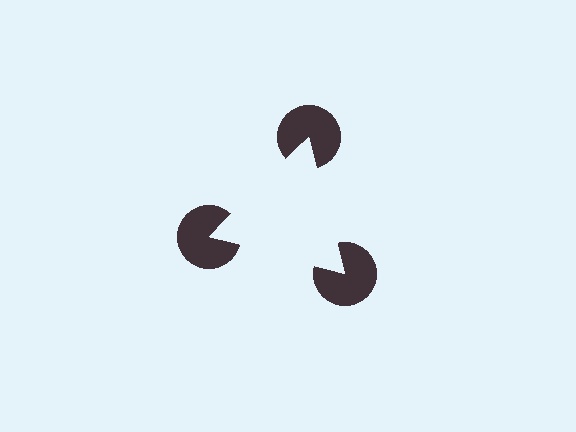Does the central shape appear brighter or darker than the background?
It typically appears slightly brighter than the background, even though no actual brightness change is drawn.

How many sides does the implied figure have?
3 sides.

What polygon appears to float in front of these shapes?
An illusory triangle — its edges are inferred from the aligned wedge cuts in the pac-man discs, not physically drawn.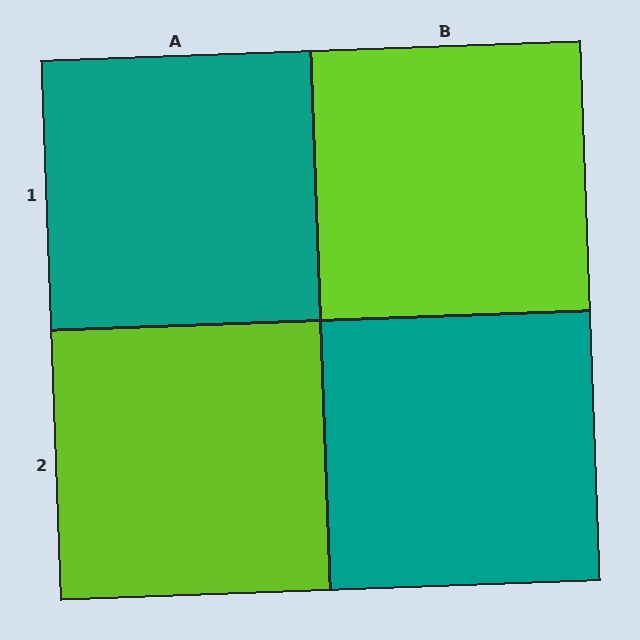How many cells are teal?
2 cells are teal.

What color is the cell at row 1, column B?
Lime.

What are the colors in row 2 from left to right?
Lime, teal.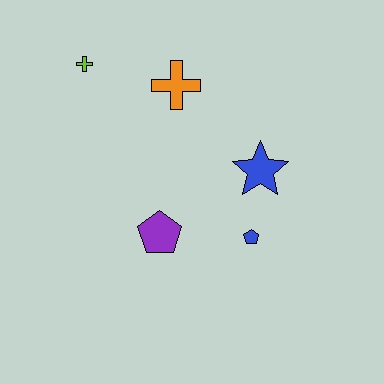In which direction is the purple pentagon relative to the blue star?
The purple pentagon is to the left of the blue star.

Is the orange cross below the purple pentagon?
No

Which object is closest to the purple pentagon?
The blue pentagon is closest to the purple pentagon.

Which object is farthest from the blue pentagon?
The lime cross is farthest from the blue pentagon.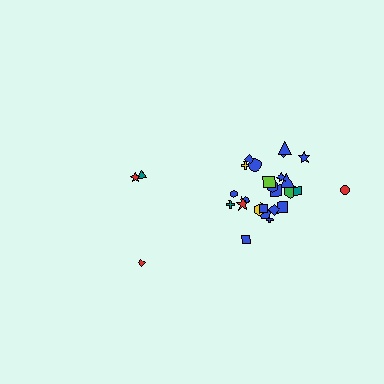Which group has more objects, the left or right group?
The right group.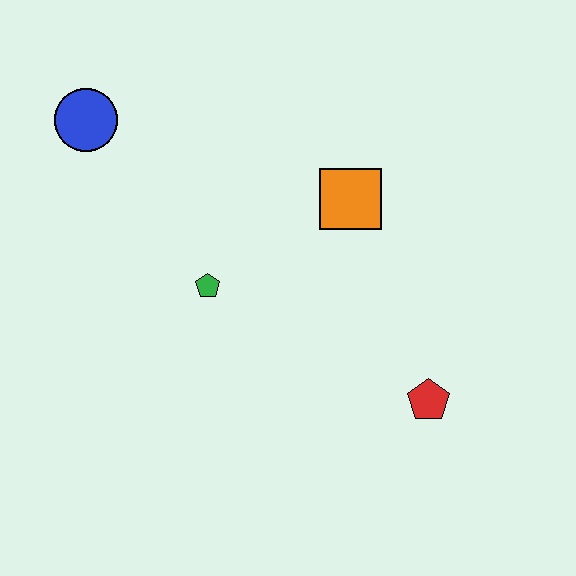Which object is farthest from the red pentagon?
The blue circle is farthest from the red pentagon.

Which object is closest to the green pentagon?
The orange square is closest to the green pentagon.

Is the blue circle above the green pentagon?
Yes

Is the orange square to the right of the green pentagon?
Yes